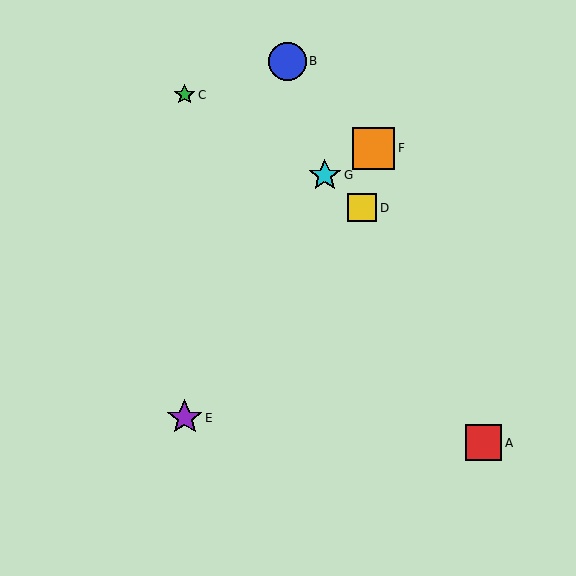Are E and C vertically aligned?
Yes, both are at x≈185.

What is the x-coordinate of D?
Object D is at x≈362.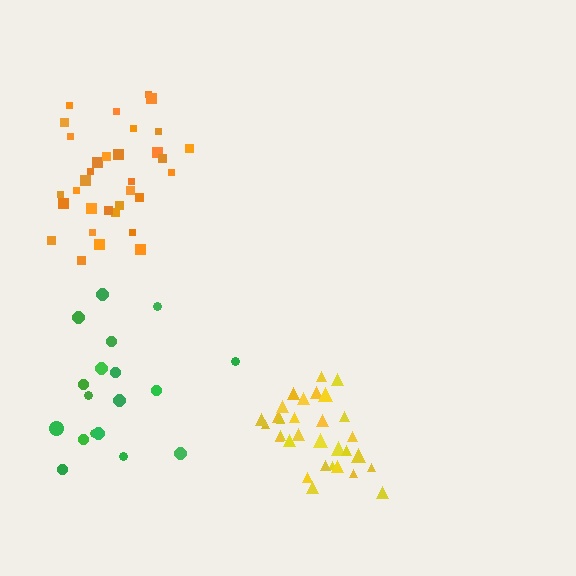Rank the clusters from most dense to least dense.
yellow, orange, green.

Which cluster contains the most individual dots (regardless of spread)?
Orange (33).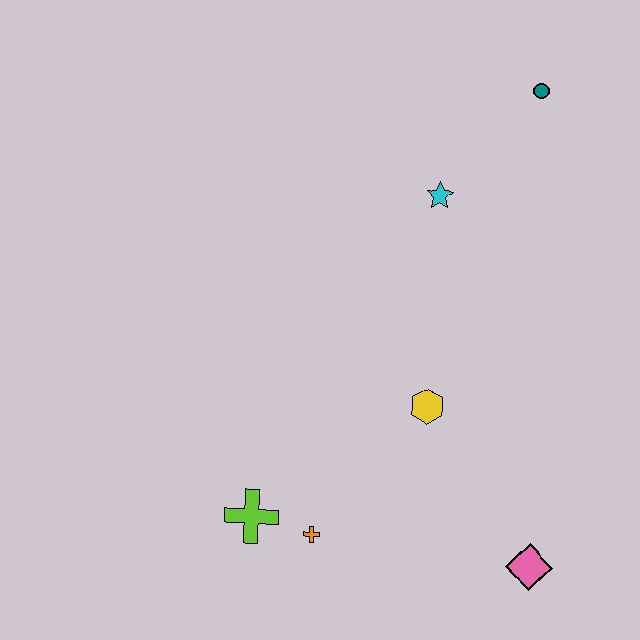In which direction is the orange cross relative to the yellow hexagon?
The orange cross is below the yellow hexagon.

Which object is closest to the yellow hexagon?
The orange cross is closest to the yellow hexagon.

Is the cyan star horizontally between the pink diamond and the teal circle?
No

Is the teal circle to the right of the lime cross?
Yes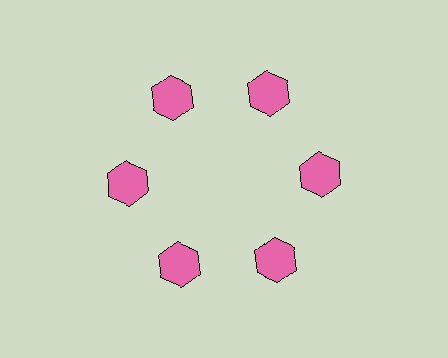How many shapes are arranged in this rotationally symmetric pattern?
There are 6 shapes, arranged in 6 groups of 1.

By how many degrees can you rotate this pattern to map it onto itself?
The pattern maps onto itself every 60 degrees of rotation.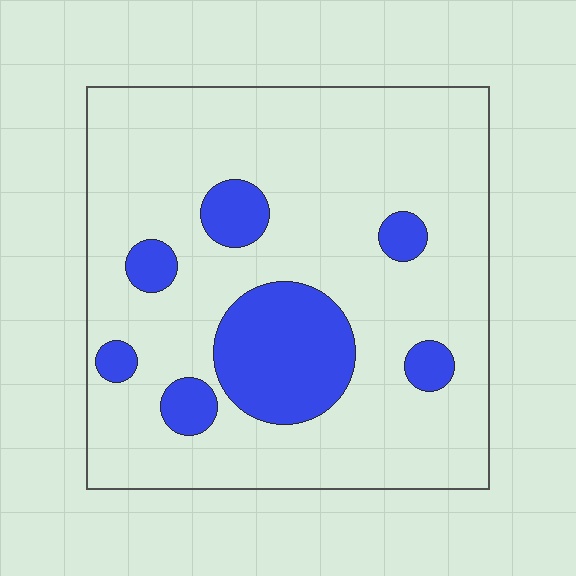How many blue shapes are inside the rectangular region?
7.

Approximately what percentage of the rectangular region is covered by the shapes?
Approximately 20%.